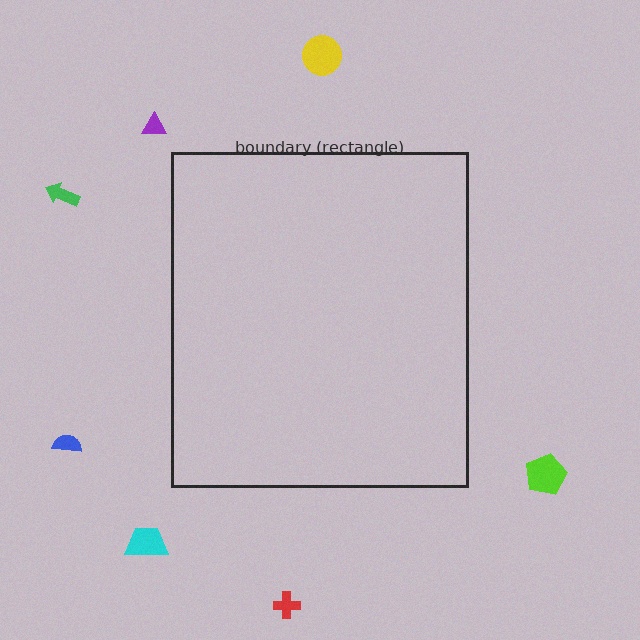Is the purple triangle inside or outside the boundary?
Outside.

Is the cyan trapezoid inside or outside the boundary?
Outside.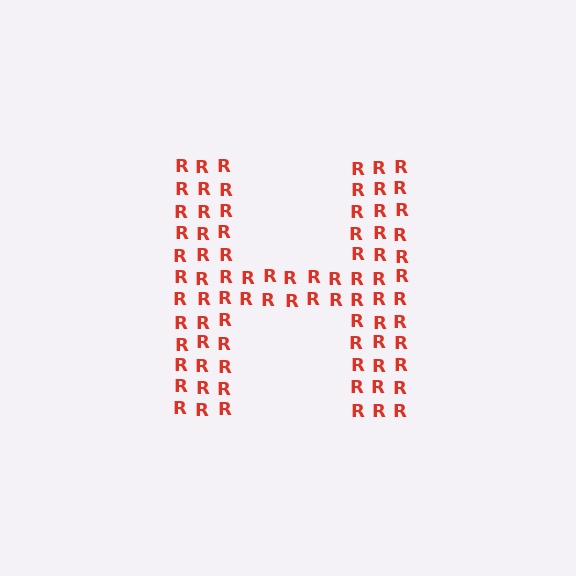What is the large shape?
The large shape is the letter H.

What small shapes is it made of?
It is made of small letter R's.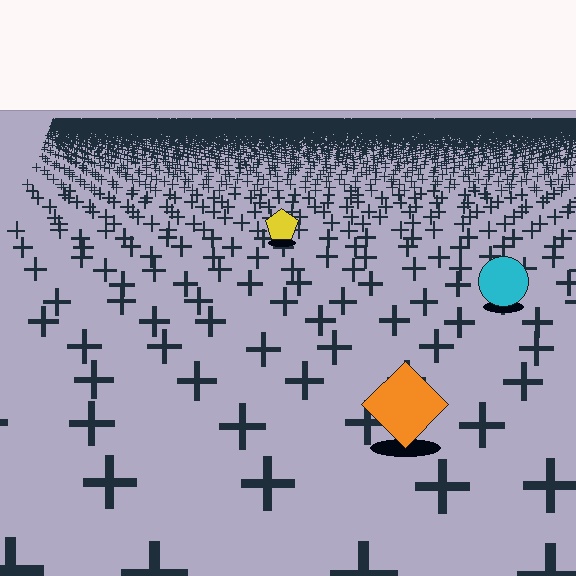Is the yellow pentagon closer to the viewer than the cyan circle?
No. The cyan circle is closer — you can tell from the texture gradient: the ground texture is coarser near it.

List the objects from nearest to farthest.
From nearest to farthest: the orange diamond, the cyan circle, the yellow pentagon.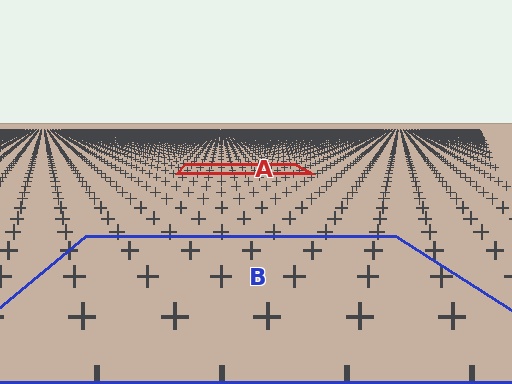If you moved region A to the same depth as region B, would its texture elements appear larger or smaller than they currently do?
They would appear larger. At a closer depth, the same texture elements are projected at a bigger on-screen size.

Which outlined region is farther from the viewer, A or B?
Region A is farther from the viewer — the texture elements inside it appear smaller and more densely packed.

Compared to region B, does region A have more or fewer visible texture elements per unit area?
Region A has more texture elements per unit area — they are packed more densely because it is farther away.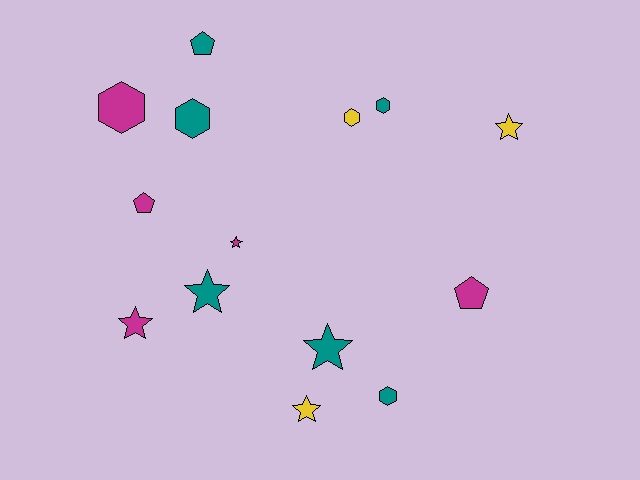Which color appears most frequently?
Teal, with 6 objects.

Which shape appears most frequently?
Star, with 6 objects.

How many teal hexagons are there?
There are 3 teal hexagons.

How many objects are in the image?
There are 14 objects.